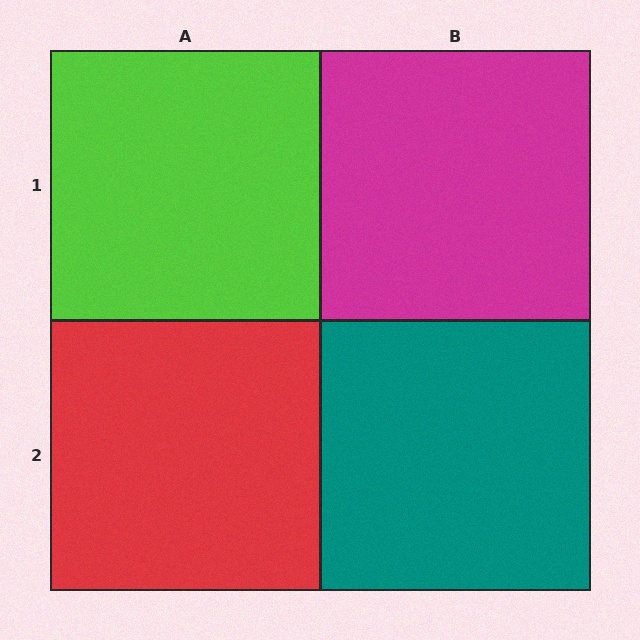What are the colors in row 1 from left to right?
Lime, magenta.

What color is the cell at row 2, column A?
Red.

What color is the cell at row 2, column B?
Teal.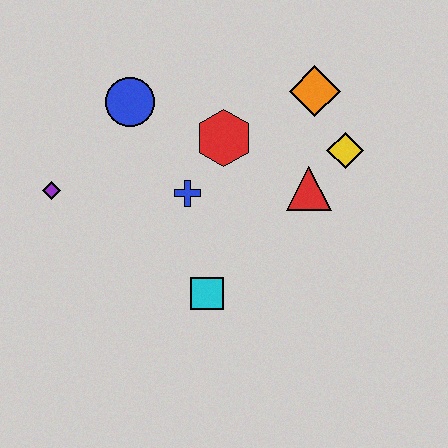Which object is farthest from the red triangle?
The purple diamond is farthest from the red triangle.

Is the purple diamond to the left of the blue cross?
Yes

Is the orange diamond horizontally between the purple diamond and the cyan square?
No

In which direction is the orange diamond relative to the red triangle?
The orange diamond is above the red triangle.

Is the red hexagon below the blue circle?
Yes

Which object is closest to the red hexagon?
The blue cross is closest to the red hexagon.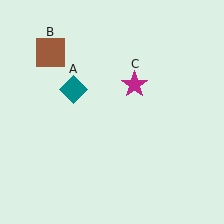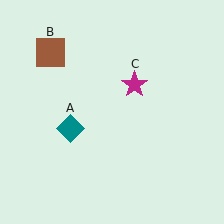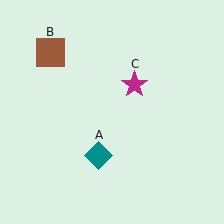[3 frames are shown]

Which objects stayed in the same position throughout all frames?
Brown square (object B) and magenta star (object C) remained stationary.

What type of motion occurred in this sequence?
The teal diamond (object A) rotated counterclockwise around the center of the scene.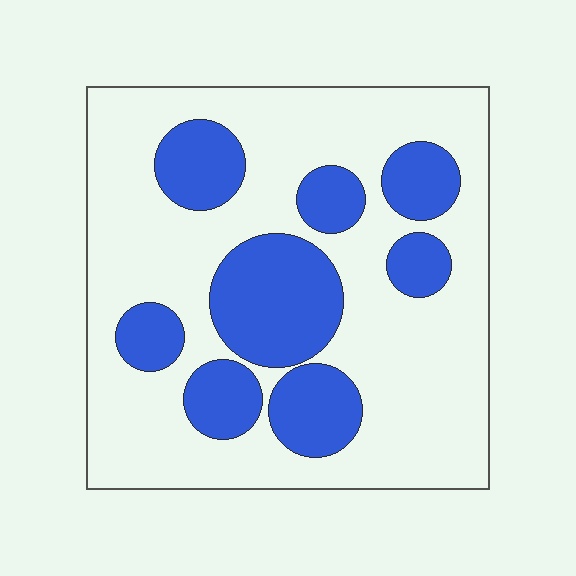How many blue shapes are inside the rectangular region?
8.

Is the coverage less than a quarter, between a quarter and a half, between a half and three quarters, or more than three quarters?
Between a quarter and a half.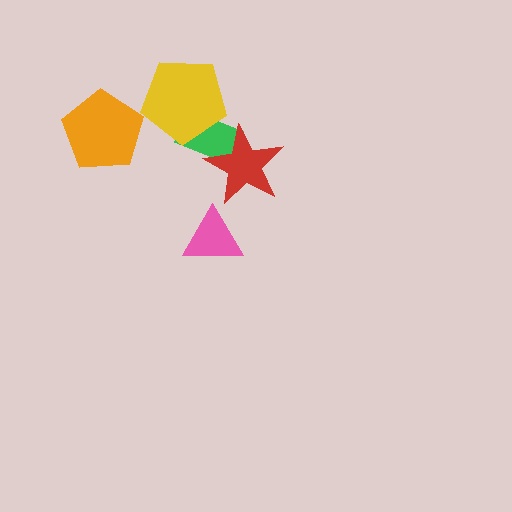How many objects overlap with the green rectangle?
2 objects overlap with the green rectangle.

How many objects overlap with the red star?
1 object overlaps with the red star.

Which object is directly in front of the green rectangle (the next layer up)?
The yellow pentagon is directly in front of the green rectangle.